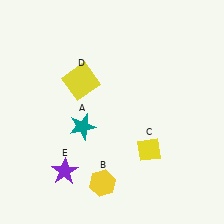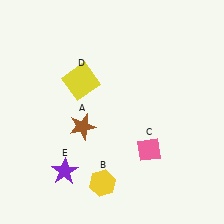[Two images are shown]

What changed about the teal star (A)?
In Image 1, A is teal. In Image 2, it changed to brown.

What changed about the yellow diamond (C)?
In Image 1, C is yellow. In Image 2, it changed to pink.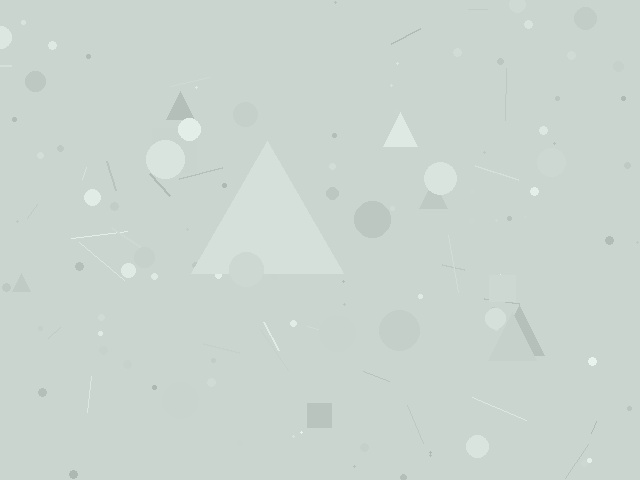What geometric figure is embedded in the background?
A triangle is embedded in the background.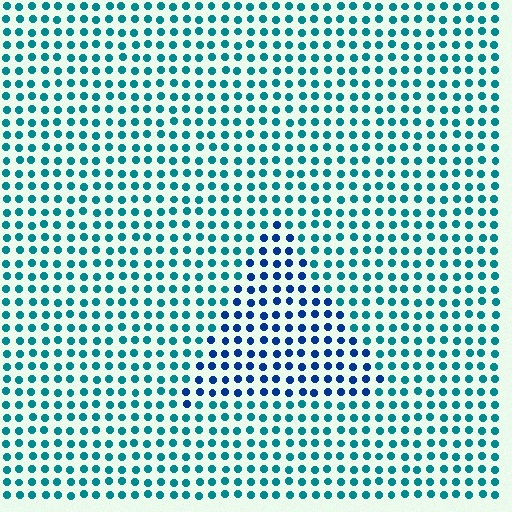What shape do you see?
I see a triangle.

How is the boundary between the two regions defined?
The boundary is defined purely by a slight shift in hue (about 37 degrees). Spacing, size, and orientation are identical on both sides.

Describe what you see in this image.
The image is filled with small teal elements in a uniform arrangement. A triangle-shaped region is visible where the elements are tinted to a slightly different hue, forming a subtle color boundary.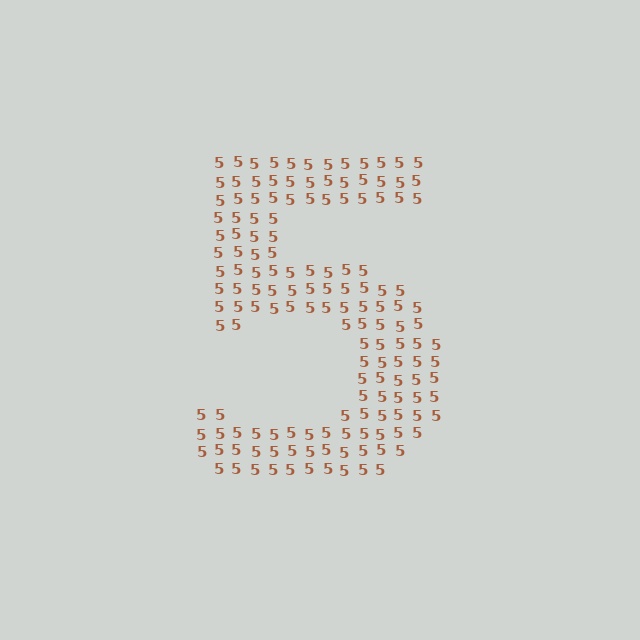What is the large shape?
The large shape is the digit 5.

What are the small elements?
The small elements are digit 5's.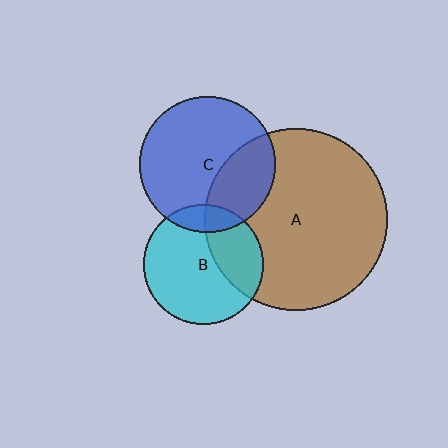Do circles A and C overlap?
Yes.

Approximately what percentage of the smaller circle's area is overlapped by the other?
Approximately 30%.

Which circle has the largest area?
Circle A (brown).